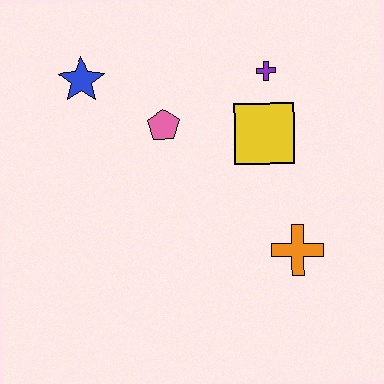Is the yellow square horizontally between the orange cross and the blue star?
Yes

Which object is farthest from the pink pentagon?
The orange cross is farthest from the pink pentagon.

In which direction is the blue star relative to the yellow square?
The blue star is to the left of the yellow square.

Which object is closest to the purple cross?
The yellow square is closest to the purple cross.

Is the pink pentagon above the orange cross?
Yes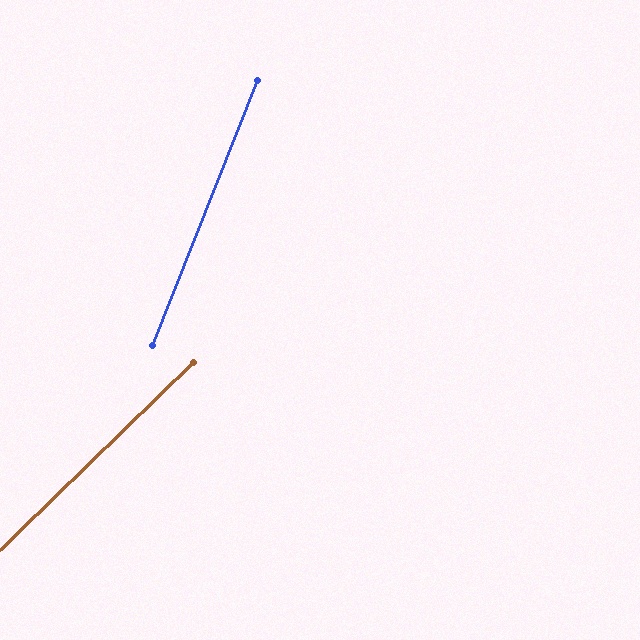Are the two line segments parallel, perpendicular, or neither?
Neither parallel nor perpendicular — they differ by about 24°.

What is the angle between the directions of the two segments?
Approximately 24 degrees.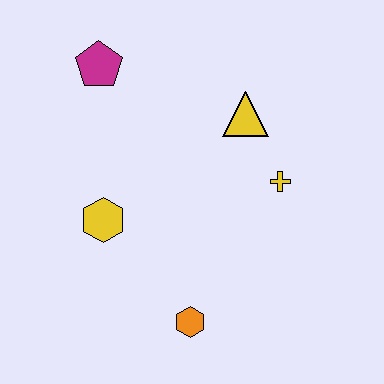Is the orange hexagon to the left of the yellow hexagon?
No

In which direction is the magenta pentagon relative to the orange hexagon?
The magenta pentagon is above the orange hexagon.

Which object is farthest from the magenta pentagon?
The orange hexagon is farthest from the magenta pentagon.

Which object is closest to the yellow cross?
The yellow triangle is closest to the yellow cross.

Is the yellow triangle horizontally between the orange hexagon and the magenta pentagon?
No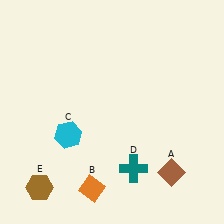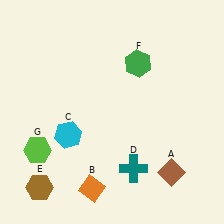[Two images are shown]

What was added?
A green hexagon (F), a lime hexagon (G) were added in Image 2.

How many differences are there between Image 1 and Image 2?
There are 2 differences between the two images.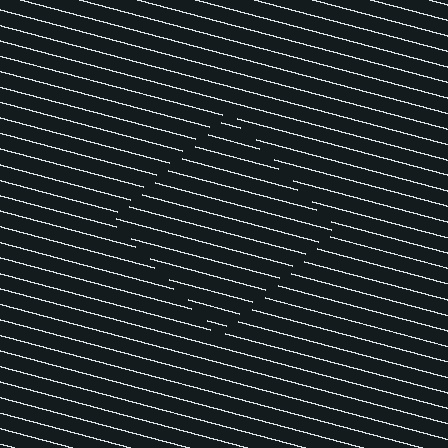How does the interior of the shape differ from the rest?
The interior of the shape contains the same grating, shifted by half a period — the contour is defined by the phase discontinuity where line-ends from the inner and outer gratings abut.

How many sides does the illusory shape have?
4 sides — the line-ends trace a square.